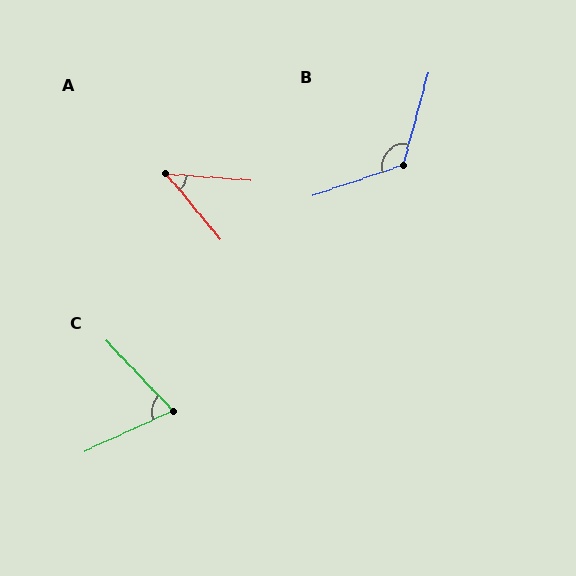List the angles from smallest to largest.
A (46°), C (71°), B (124°).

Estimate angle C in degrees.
Approximately 71 degrees.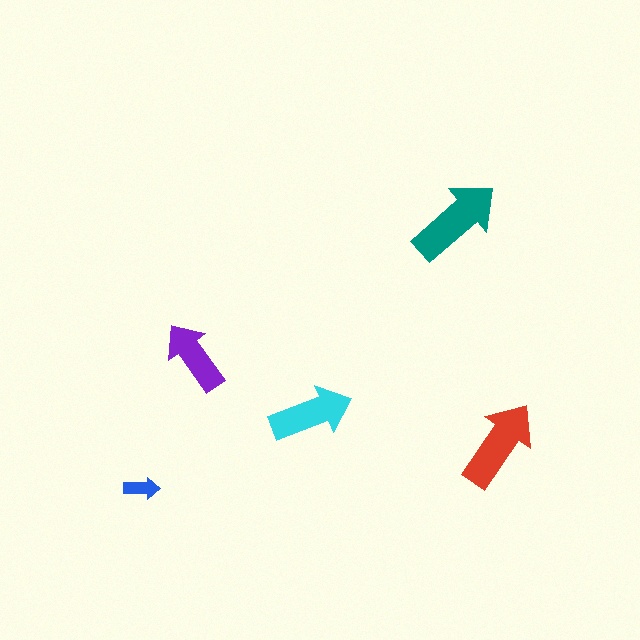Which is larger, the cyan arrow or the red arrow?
The red one.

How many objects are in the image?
There are 5 objects in the image.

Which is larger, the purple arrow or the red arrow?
The red one.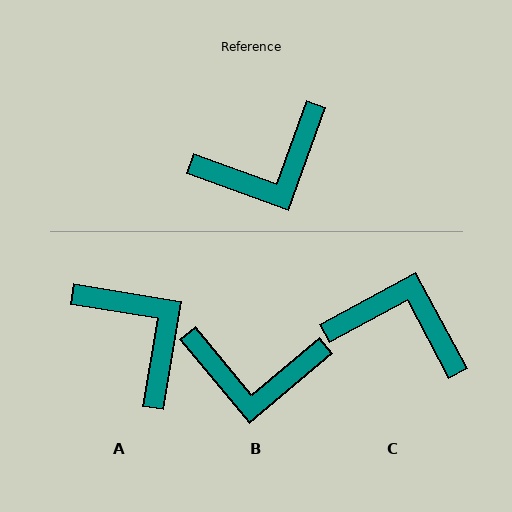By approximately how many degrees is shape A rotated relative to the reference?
Approximately 100 degrees counter-clockwise.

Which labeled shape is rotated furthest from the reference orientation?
C, about 138 degrees away.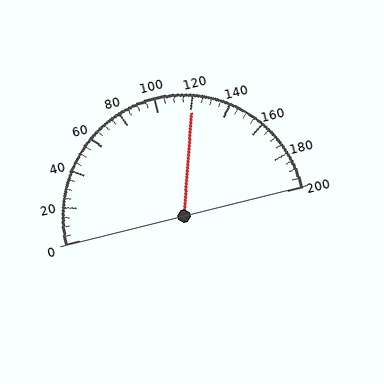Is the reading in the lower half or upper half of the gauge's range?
The reading is in the upper half of the range (0 to 200).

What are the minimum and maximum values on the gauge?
The gauge ranges from 0 to 200.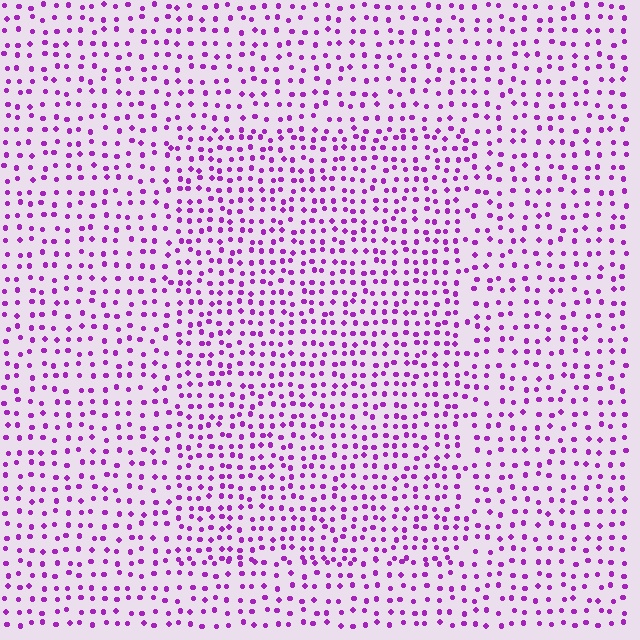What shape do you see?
I see a rectangle.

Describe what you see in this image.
The image contains small purple elements arranged at two different densities. A rectangle-shaped region is visible where the elements are more densely packed than the surrounding area.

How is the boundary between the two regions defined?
The boundary is defined by a change in element density (approximately 1.5x ratio). All elements are the same color, size, and shape.